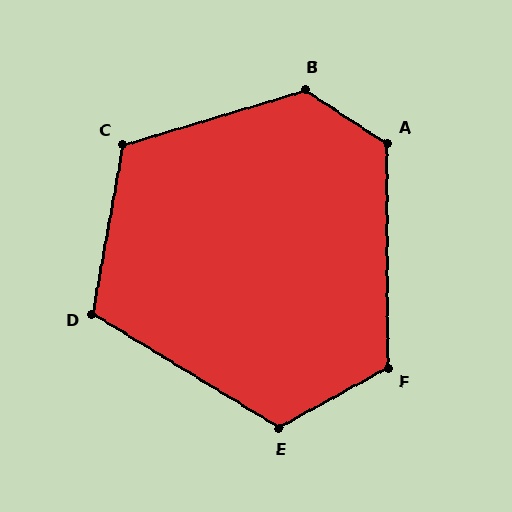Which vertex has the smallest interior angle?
D, at approximately 111 degrees.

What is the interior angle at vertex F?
Approximately 118 degrees (obtuse).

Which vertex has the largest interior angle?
B, at approximately 130 degrees.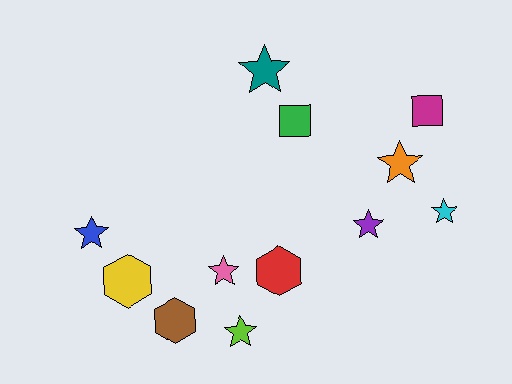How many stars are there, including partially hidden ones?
There are 7 stars.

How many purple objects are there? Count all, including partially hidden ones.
There is 1 purple object.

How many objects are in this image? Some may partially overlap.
There are 12 objects.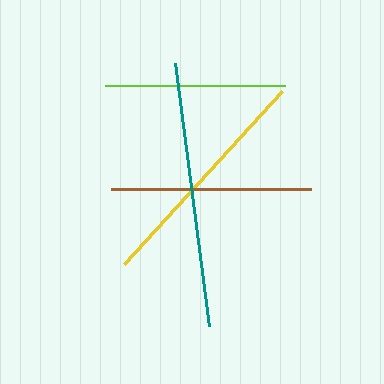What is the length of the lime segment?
The lime segment is approximately 180 pixels long.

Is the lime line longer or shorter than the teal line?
The teal line is longer than the lime line.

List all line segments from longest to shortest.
From longest to shortest: teal, yellow, brown, lime.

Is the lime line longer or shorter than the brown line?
The brown line is longer than the lime line.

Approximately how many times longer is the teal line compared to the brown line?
The teal line is approximately 1.3 times the length of the brown line.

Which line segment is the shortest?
The lime line is the shortest at approximately 180 pixels.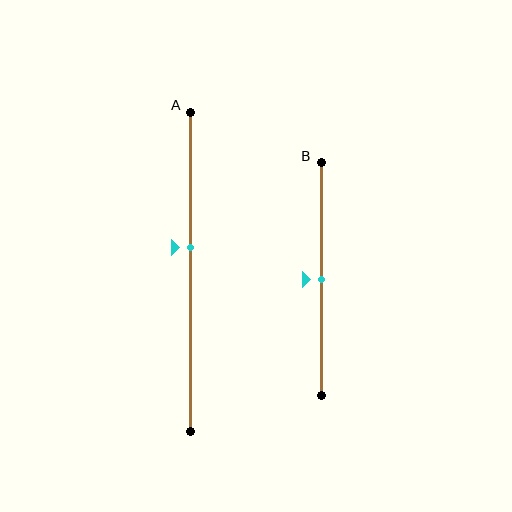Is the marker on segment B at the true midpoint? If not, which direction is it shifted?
Yes, the marker on segment B is at the true midpoint.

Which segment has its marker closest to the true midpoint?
Segment B has its marker closest to the true midpoint.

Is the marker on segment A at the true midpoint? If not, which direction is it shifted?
No, the marker on segment A is shifted upward by about 8% of the segment length.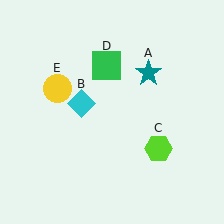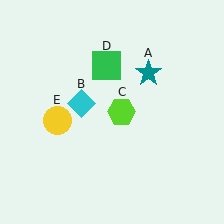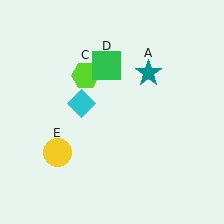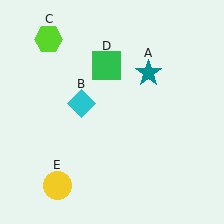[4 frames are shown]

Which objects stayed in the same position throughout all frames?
Teal star (object A) and cyan diamond (object B) and green square (object D) remained stationary.